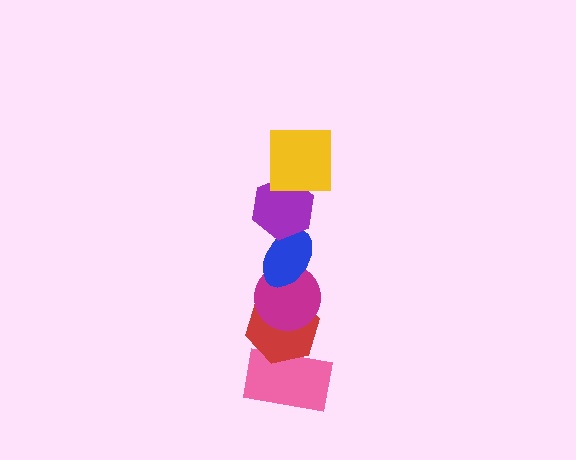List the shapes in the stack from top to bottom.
From top to bottom: the yellow square, the purple hexagon, the blue ellipse, the magenta circle, the red hexagon, the pink rectangle.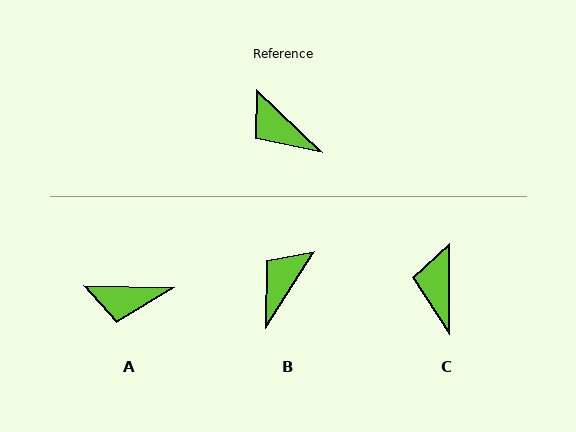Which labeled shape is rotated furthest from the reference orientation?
B, about 79 degrees away.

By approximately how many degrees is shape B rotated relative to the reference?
Approximately 79 degrees clockwise.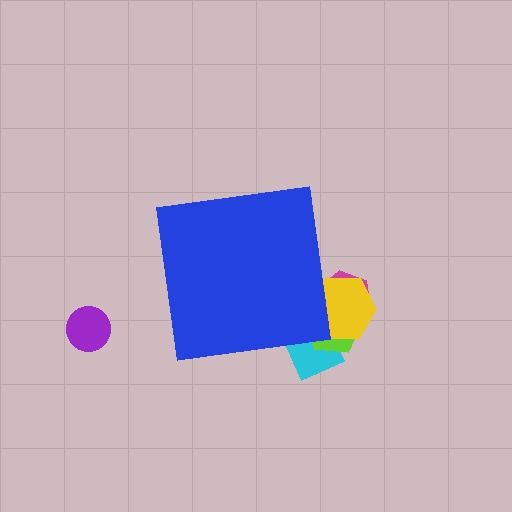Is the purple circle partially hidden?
No, the purple circle is fully visible.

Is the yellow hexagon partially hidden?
Yes, the yellow hexagon is partially hidden behind the blue square.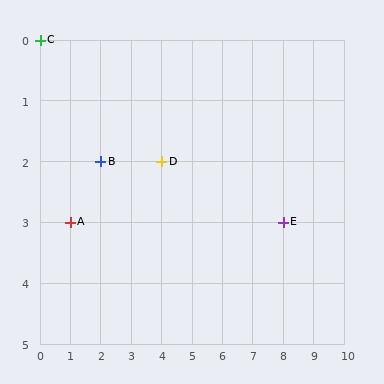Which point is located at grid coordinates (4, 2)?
Point D is at (4, 2).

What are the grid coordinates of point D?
Point D is at grid coordinates (4, 2).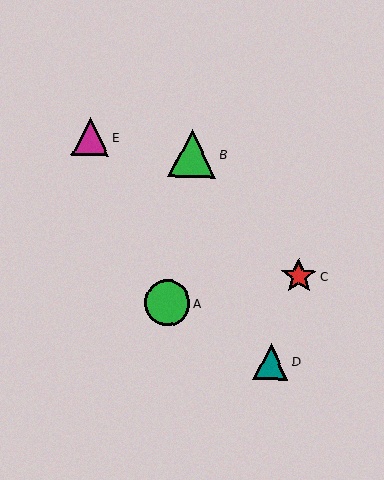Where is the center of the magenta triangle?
The center of the magenta triangle is at (90, 137).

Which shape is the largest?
The green triangle (labeled B) is the largest.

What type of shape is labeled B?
Shape B is a green triangle.